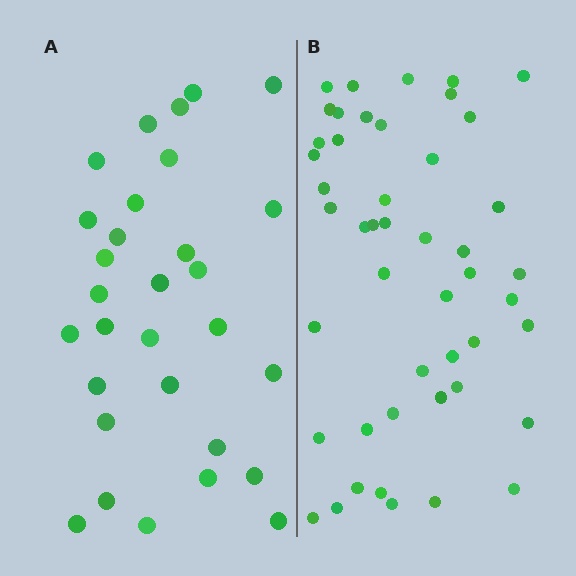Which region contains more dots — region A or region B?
Region B (the right region) has more dots.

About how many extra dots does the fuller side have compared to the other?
Region B has approximately 15 more dots than region A.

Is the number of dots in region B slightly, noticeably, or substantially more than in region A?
Region B has substantially more. The ratio is roughly 1.6 to 1.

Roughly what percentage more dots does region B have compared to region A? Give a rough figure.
About 55% more.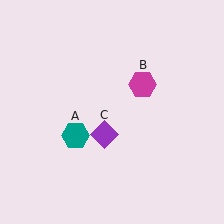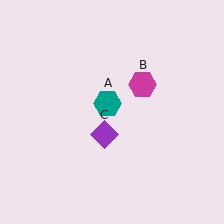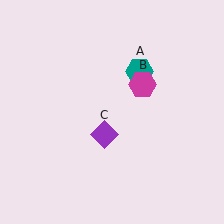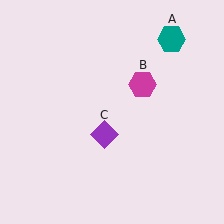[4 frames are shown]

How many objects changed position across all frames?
1 object changed position: teal hexagon (object A).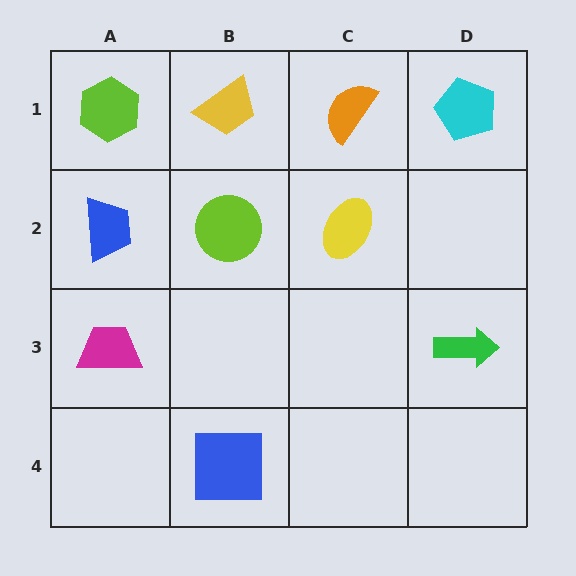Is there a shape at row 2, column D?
No, that cell is empty.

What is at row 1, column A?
A lime hexagon.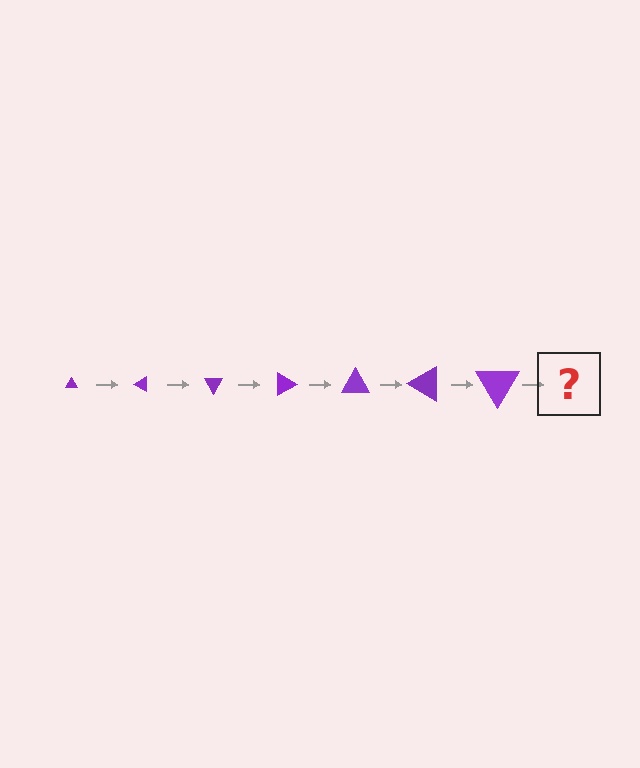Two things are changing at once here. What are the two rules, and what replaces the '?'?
The two rules are that the triangle grows larger each step and it rotates 30 degrees each step. The '?' should be a triangle, larger than the previous one and rotated 210 degrees from the start.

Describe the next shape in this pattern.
It should be a triangle, larger than the previous one and rotated 210 degrees from the start.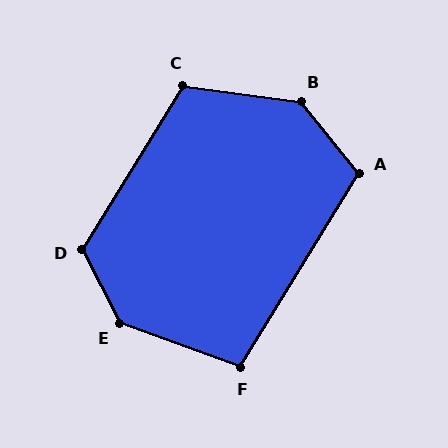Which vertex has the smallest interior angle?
F, at approximately 102 degrees.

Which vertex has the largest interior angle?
B, at approximately 137 degrees.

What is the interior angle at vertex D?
Approximately 122 degrees (obtuse).